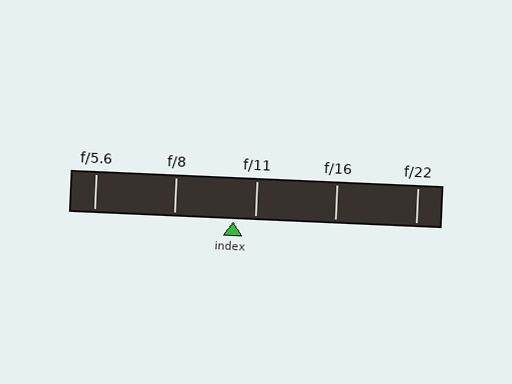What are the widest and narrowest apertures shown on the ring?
The widest aperture shown is f/5.6 and the narrowest is f/22.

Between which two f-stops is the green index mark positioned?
The index mark is between f/8 and f/11.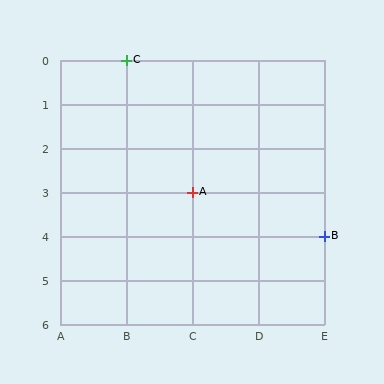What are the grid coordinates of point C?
Point C is at grid coordinates (B, 0).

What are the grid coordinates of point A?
Point A is at grid coordinates (C, 3).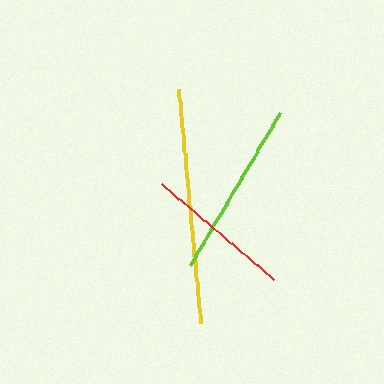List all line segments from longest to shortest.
From longest to shortest: yellow, lime, red.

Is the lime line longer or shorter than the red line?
The lime line is longer than the red line.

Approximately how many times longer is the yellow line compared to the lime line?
The yellow line is approximately 1.3 times the length of the lime line.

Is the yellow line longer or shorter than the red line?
The yellow line is longer than the red line.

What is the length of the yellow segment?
The yellow segment is approximately 235 pixels long.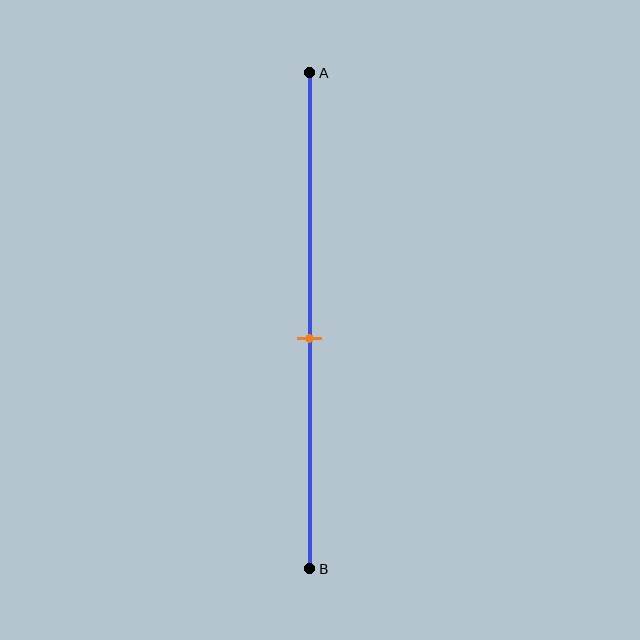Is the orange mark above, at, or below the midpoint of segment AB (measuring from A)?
The orange mark is below the midpoint of segment AB.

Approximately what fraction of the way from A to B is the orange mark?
The orange mark is approximately 55% of the way from A to B.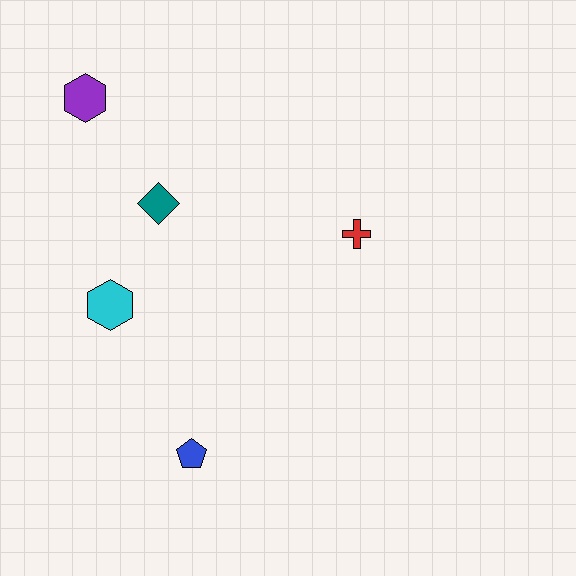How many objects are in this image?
There are 5 objects.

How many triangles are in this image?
There are no triangles.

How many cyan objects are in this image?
There is 1 cyan object.